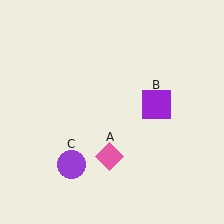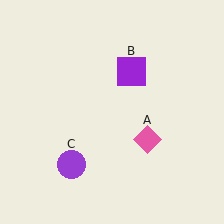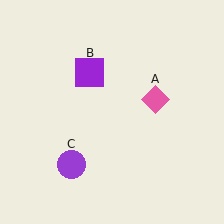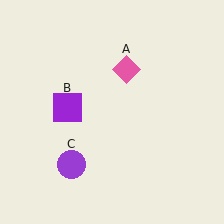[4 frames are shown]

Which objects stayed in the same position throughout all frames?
Purple circle (object C) remained stationary.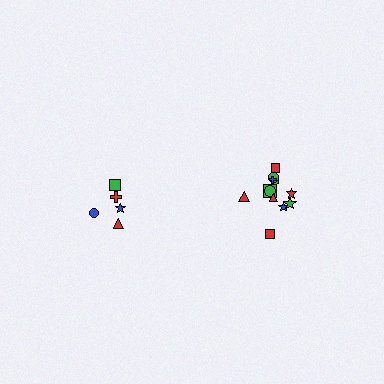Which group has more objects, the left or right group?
The right group.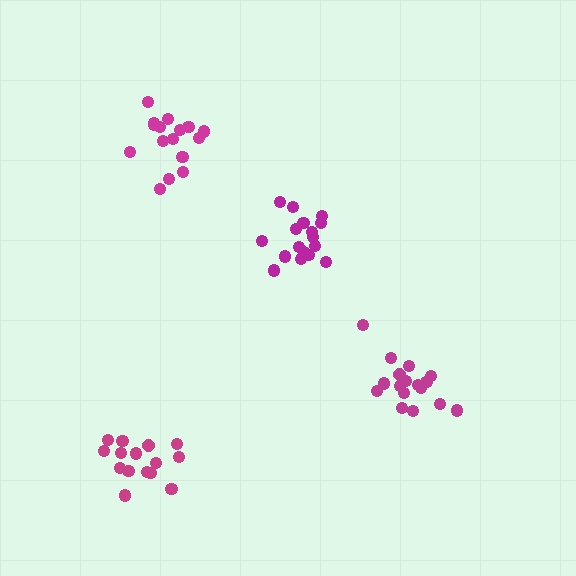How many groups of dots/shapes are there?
There are 4 groups.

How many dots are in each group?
Group 1: 16 dots, Group 2: 17 dots, Group 3: 15 dots, Group 4: 17 dots (65 total).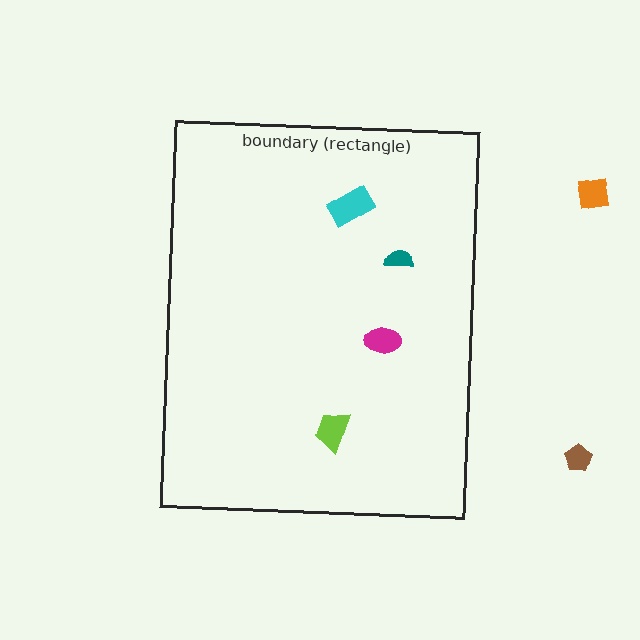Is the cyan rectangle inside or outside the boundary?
Inside.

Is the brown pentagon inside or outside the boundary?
Outside.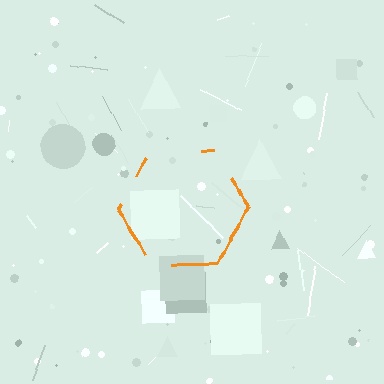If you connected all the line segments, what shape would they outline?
They would outline a hexagon.